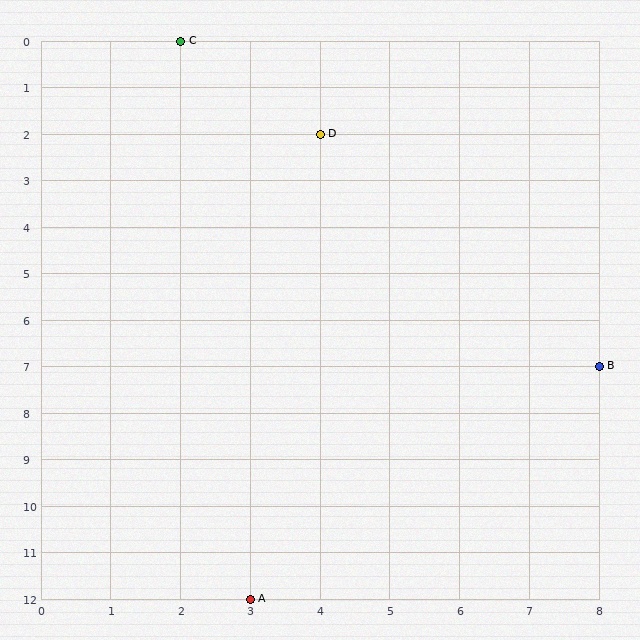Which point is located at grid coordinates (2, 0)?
Point C is at (2, 0).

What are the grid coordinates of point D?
Point D is at grid coordinates (4, 2).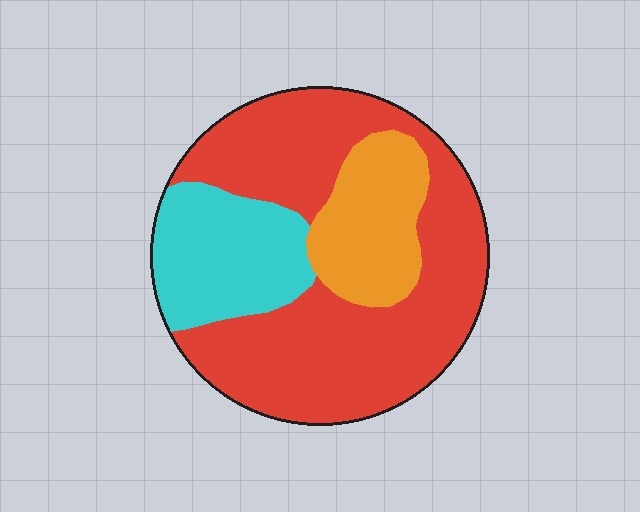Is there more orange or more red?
Red.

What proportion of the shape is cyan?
Cyan covers around 20% of the shape.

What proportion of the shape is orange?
Orange takes up about one sixth (1/6) of the shape.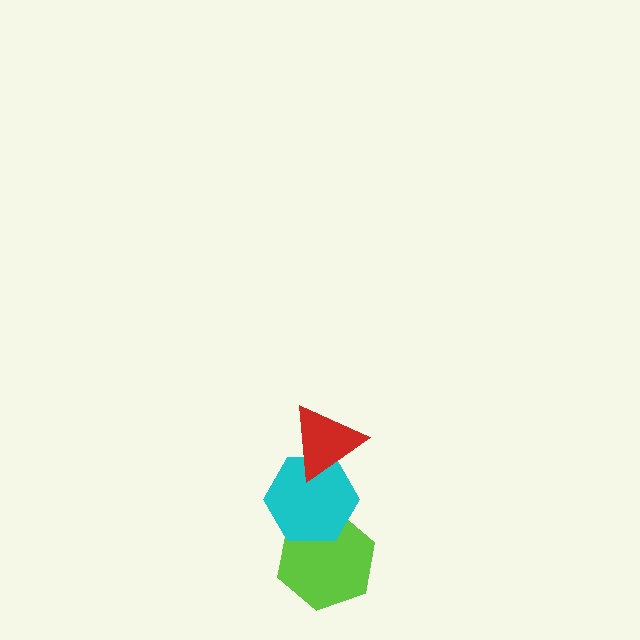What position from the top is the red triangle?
The red triangle is 1st from the top.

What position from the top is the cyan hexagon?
The cyan hexagon is 2nd from the top.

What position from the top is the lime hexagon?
The lime hexagon is 3rd from the top.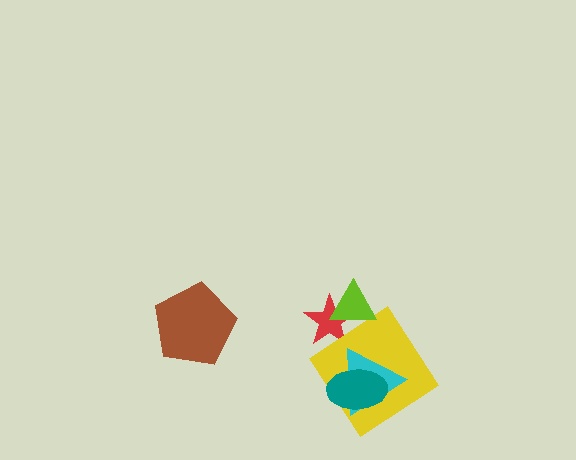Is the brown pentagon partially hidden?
No, no other shape covers it.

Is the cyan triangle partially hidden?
Yes, it is partially covered by another shape.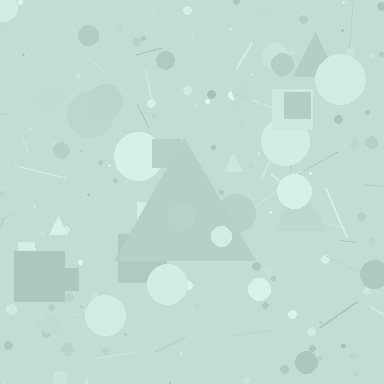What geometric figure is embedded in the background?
A triangle is embedded in the background.